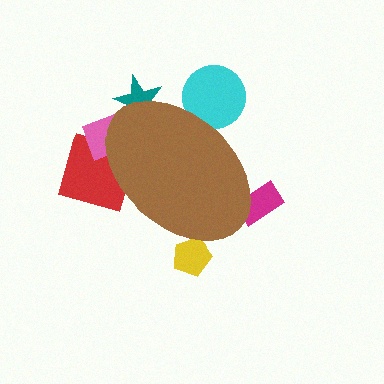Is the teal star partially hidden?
Yes, the teal star is partially hidden behind the brown ellipse.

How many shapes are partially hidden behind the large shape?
6 shapes are partially hidden.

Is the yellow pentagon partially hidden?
Yes, the yellow pentagon is partially hidden behind the brown ellipse.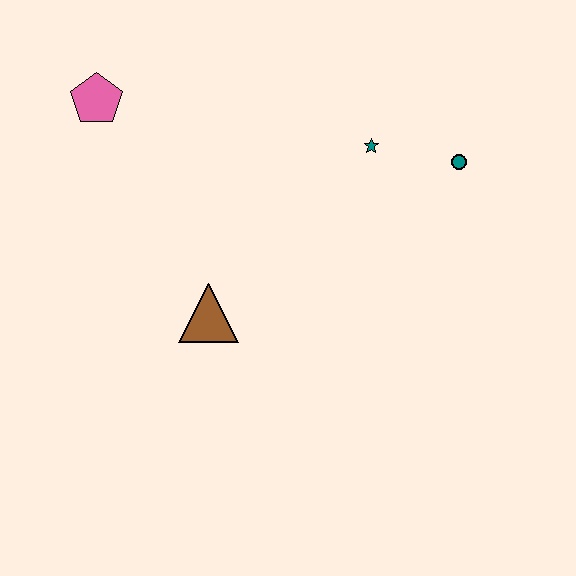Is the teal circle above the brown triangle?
Yes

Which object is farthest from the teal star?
The pink pentagon is farthest from the teal star.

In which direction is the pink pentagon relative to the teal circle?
The pink pentagon is to the left of the teal circle.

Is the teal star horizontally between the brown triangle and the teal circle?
Yes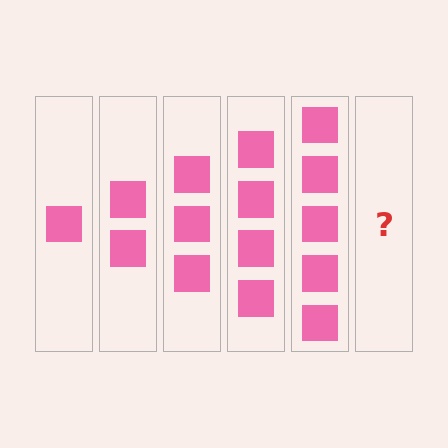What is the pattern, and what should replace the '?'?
The pattern is that each step adds one more square. The '?' should be 6 squares.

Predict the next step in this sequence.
The next step is 6 squares.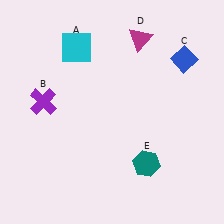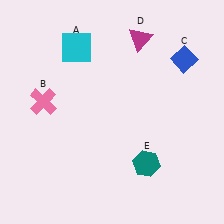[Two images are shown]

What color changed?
The cross (B) changed from purple in Image 1 to pink in Image 2.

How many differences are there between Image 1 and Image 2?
There is 1 difference between the two images.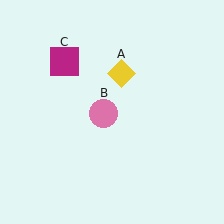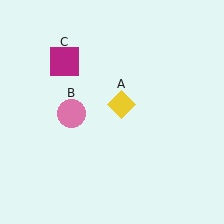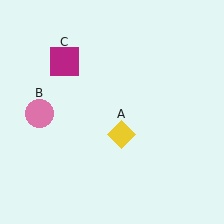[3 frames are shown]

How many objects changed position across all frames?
2 objects changed position: yellow diamond (object A), pink circle (object B).